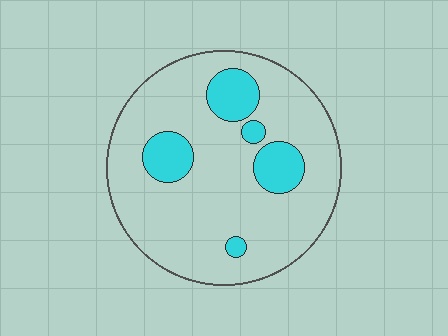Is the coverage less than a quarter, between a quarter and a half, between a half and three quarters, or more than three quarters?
Less than a quarter.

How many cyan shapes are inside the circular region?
5.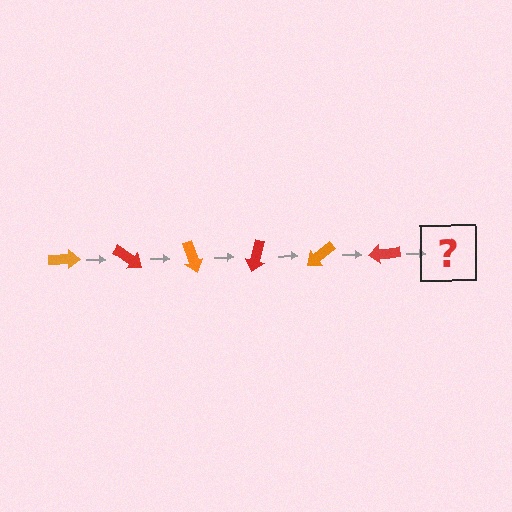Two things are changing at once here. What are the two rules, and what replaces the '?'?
The two rules are that it rotates 35 degrees each step and the color cycles through orange and red. The '?' should be an orange arrow, rotated 210 degrees from the start.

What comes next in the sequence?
The next element should be an orange arrow, rotated 210 degrees from the start.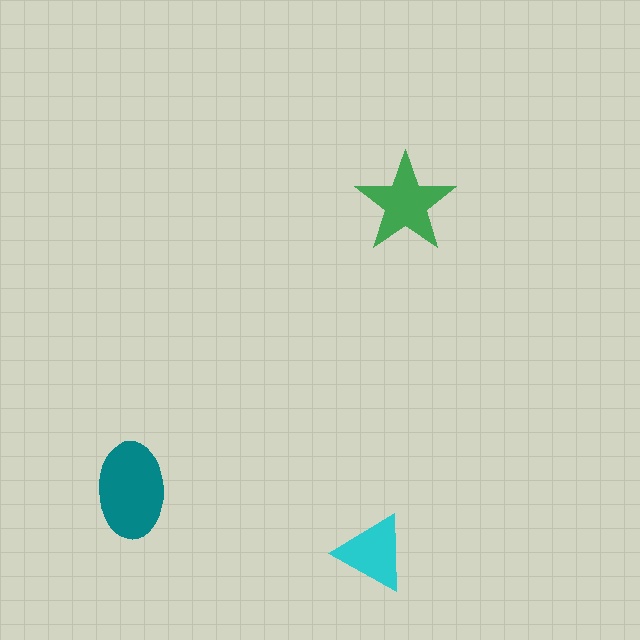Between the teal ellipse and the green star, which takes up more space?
The teal ellipse.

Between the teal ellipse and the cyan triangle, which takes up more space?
The teal ellipse.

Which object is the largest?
The teal ellipse.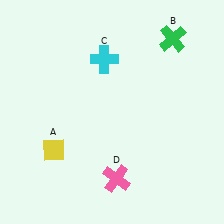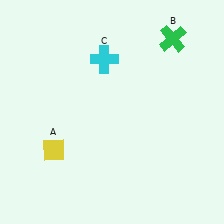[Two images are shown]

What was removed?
The pink cross (D) was removed in Image 2.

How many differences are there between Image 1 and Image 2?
There is 1 difference between the two images.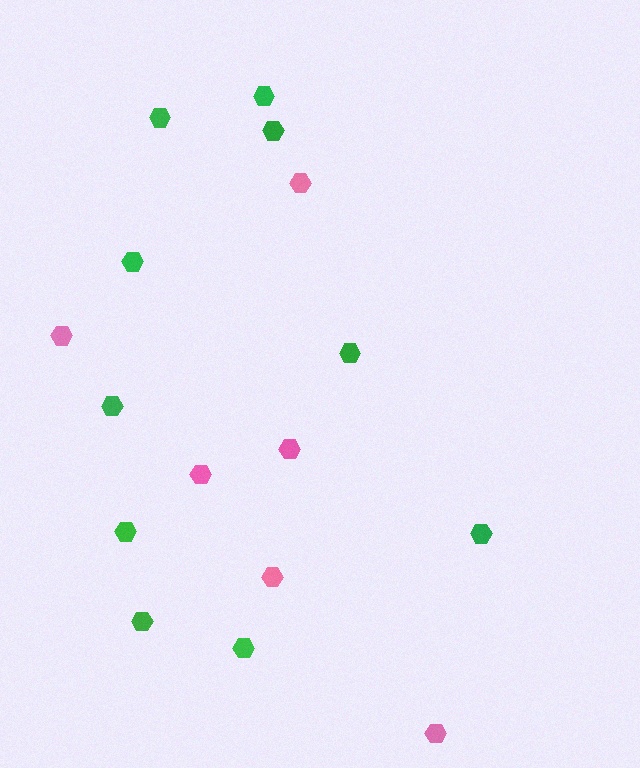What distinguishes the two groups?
There are 2 groups: one group of green hexagons (10) and one group of pink hexagons (6).